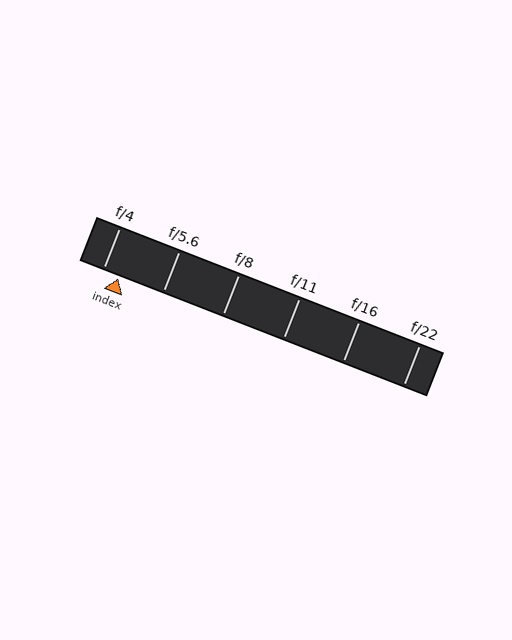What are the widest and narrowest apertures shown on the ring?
The widest aperture shown is f/4 and the narrowest is f/22.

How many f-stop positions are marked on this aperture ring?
There are 6 f-stop positions marked.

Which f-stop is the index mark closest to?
The index mark is closest to f/4.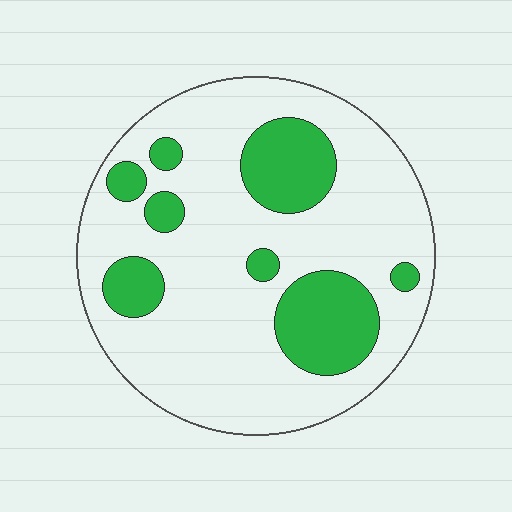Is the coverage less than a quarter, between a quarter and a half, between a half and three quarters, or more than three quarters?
Less than a quarter.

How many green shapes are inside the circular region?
8.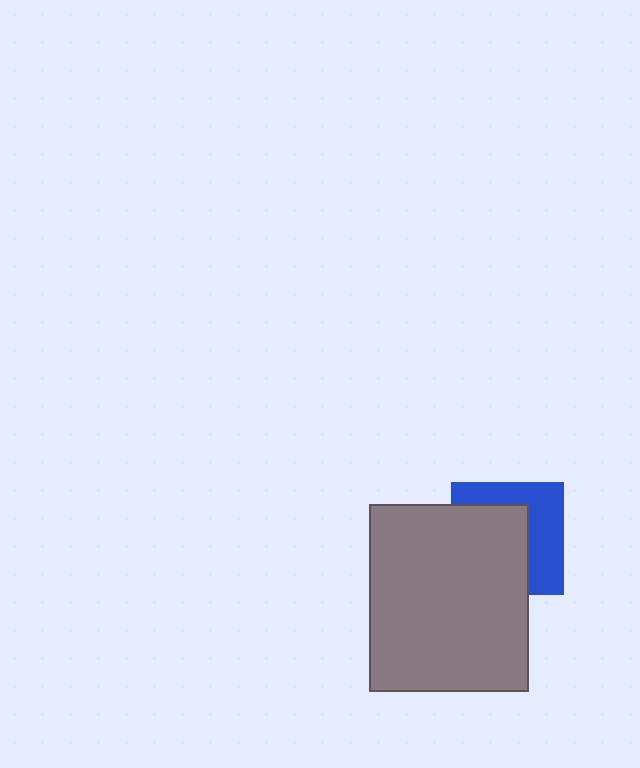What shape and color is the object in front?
The object in front is a gray rectangle.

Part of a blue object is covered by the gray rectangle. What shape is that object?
It is a square.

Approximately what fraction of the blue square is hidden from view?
Roughly 56% of the blue square is hidden behind the gray rectangle.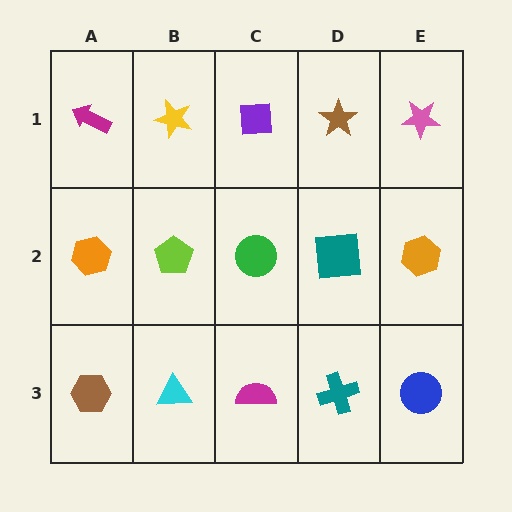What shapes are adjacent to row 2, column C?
A purple square (row 1, column C), a magenta semicircle (row 3, column C), a lime pentagon (row 2, column B), a teal square (row 2, column D).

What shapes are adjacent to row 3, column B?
A lime pentagon (row 2, column B), a brown hexagon (row 3, column A), a magenta semicircle (row 3, column C).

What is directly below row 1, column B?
A lime pentagon.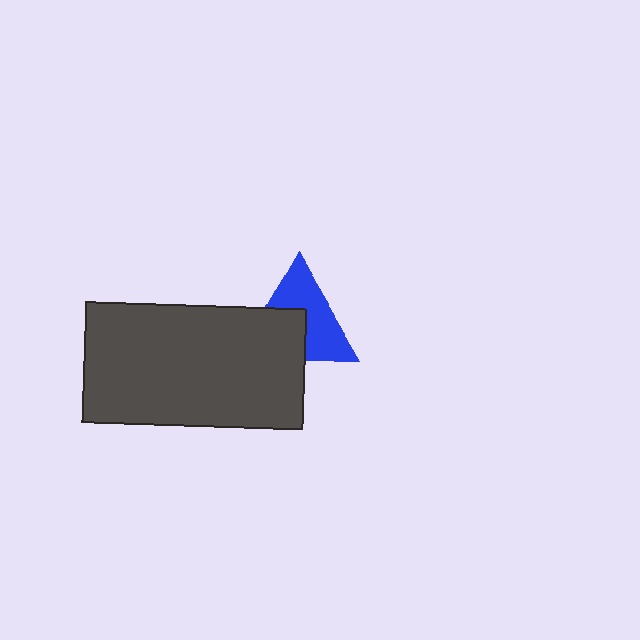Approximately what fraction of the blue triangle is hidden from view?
Roughly 43% of the blue triangle is hidden behind the dark gray rectangle.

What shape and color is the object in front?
The object in front is a dark gray rectangle.